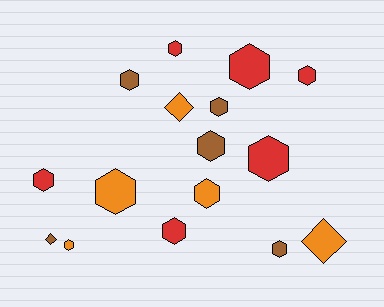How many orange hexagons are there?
There are 3 orange hexagons.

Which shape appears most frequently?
Hexagon, with 13 objects.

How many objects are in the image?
There are 16 objects.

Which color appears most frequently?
Red, with 6 objects.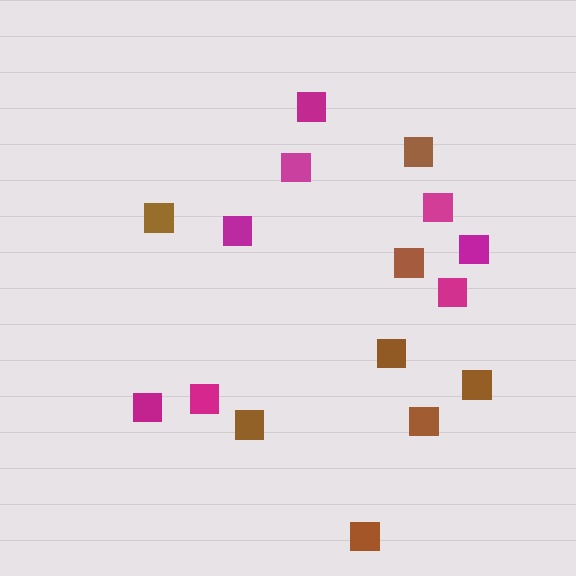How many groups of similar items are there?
There are 2 groups: one group of brown squares (8) and one group of magenta squares (8).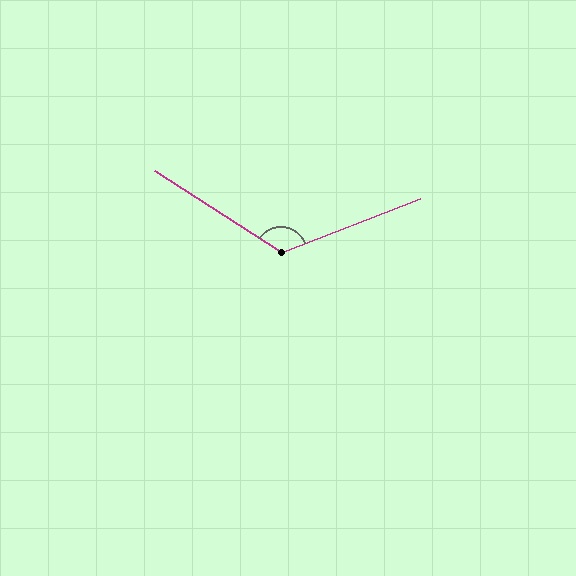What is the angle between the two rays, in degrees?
Approximately 126 degrees.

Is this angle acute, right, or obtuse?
It is obtuse.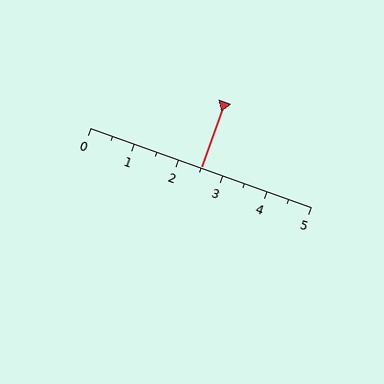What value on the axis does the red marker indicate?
The marker indicates approximately 2.5.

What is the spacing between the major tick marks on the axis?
The major ticks are spaced 1 apart.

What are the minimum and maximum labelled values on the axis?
The axis runs from 0 to 5.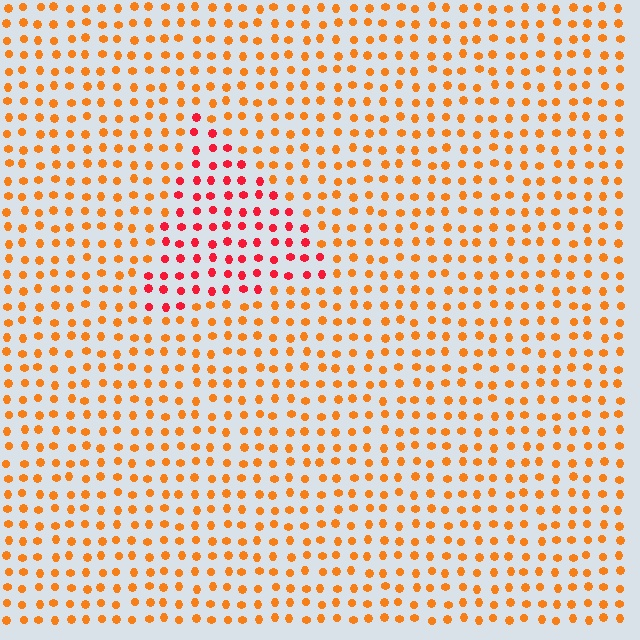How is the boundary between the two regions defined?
The boundary is defined purely by a slight shift in hue (about 36 degrees). Spacing, size, and orientation are identical on both sides.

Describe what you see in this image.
The image is filled with small orange elements in a uniform arrangement. A triangle-shaped region is visible where the elements are tinted to a slightly different hue, forming a subtle color boundary.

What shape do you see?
I see a triangle.